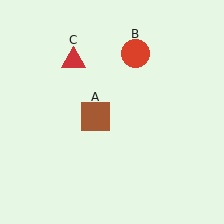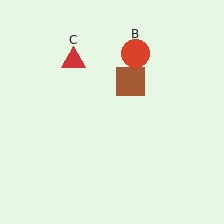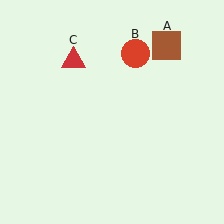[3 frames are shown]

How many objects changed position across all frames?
1 object changed position: brown square (object A).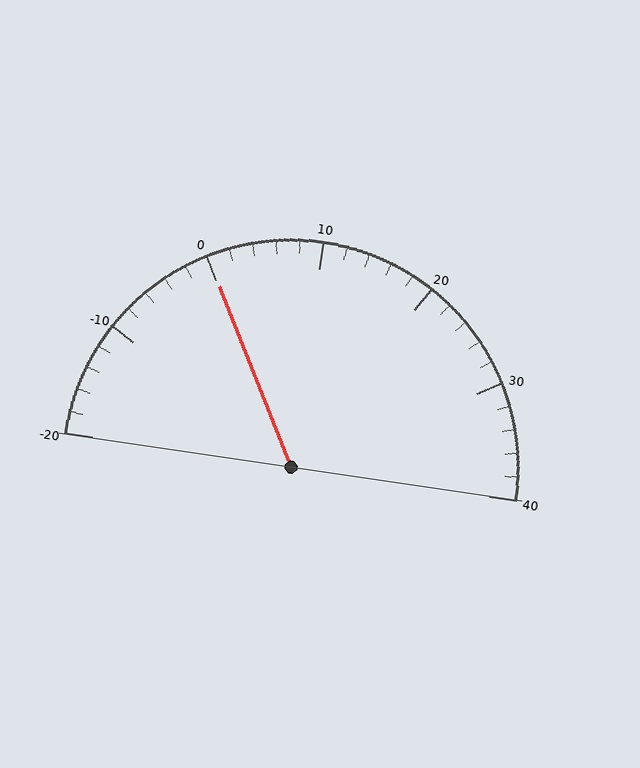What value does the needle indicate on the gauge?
The needle indicates approximately 0.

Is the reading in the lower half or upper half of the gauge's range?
The reading is in the lower half of the range (-20 to 40).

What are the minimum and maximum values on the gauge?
The gauge ranges from -20 to 40.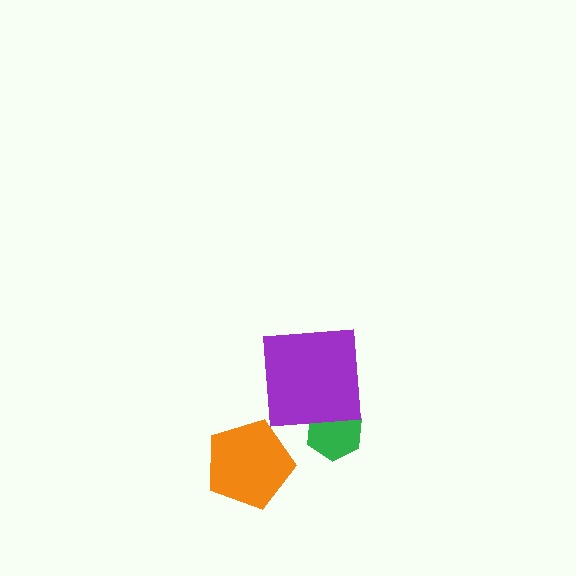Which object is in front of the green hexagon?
The purple square is in front of the green hexagon.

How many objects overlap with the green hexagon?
1 object overlaps with the green hexagon.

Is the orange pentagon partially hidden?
No, no other shape covers it.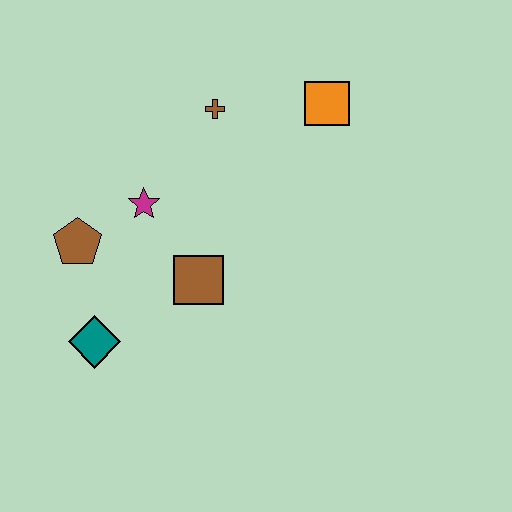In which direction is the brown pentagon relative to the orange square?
The brown pentagon is to the left of the orange square.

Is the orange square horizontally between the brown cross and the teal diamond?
No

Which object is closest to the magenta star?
The brown pentagon is closest to the magenta star.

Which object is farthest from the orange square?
The teal diamond is farthest from the orange square.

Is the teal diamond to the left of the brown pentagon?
No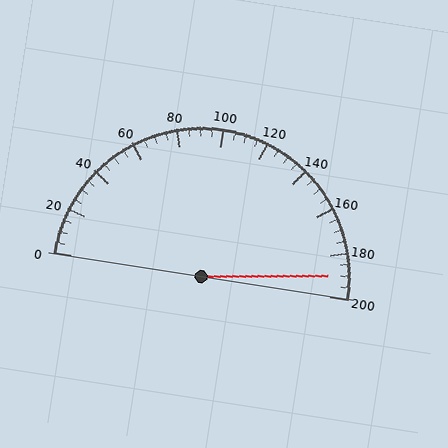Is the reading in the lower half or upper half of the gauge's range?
The reading is in the upper half of the range (0 to 200).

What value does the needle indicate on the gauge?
The needle indicates approximately 190.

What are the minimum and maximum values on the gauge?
The gauge ranges from 0 to 200.